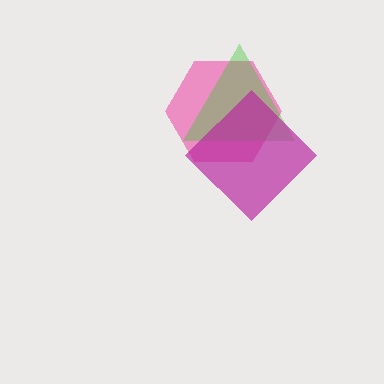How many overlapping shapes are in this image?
There are 3 overlapping shapes in the image.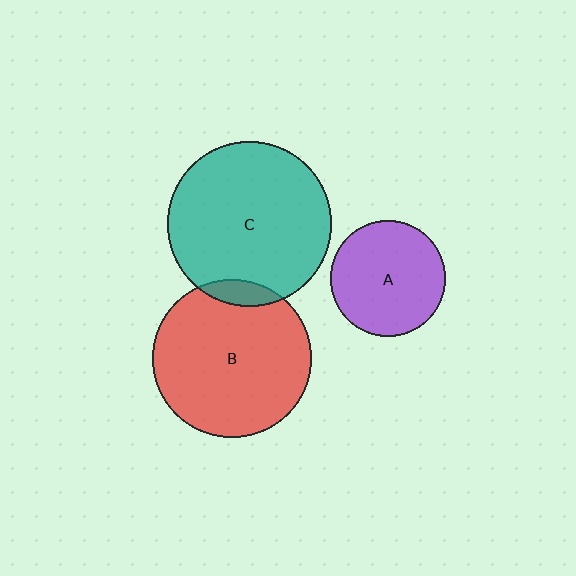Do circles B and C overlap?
Yes.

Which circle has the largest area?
Circle C (teal).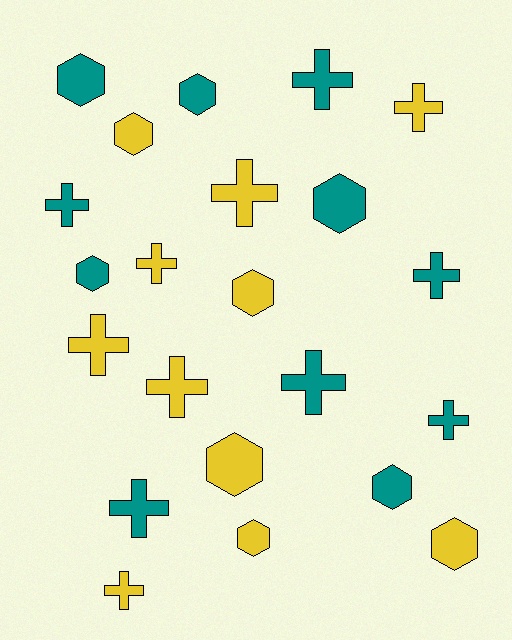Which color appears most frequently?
Teal, with 11 objects.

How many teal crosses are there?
There are 6 teal crosses.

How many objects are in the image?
There are 22 objects.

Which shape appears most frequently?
Cross, with 12 objects.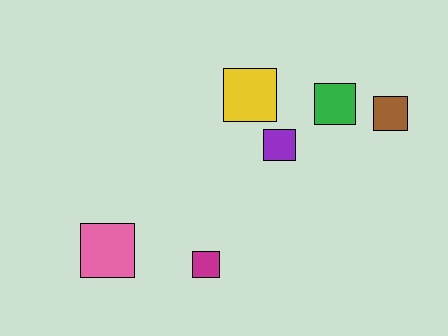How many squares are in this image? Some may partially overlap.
There are 6 squares.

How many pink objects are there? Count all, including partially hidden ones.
There is 1 pink object.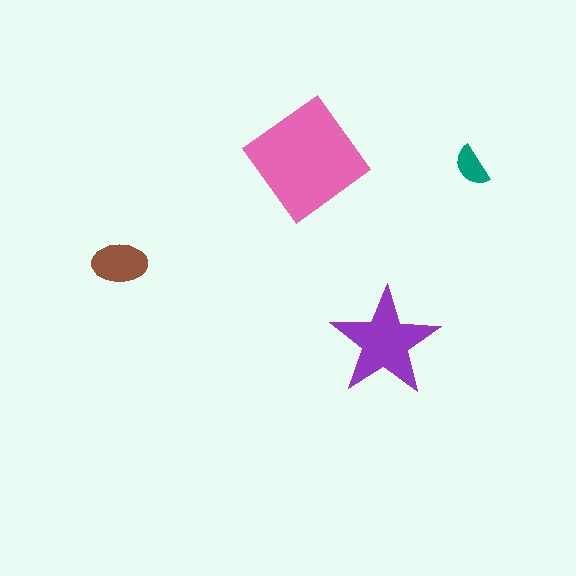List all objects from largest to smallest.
The pink diamond, the purple star, the brown ellipse, the teal semicircle.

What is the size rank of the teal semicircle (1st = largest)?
4th.